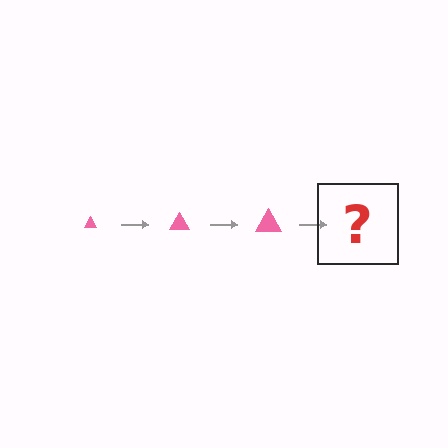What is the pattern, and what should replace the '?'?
The pattern is that the triangle gets progressively larger each step. The '?' should be a pink triangle, larger than the previous one.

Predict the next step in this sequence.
The next step is a pink triangle, larger than the previous one.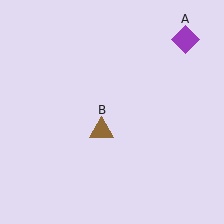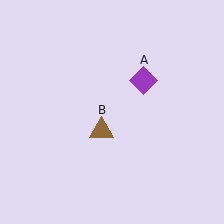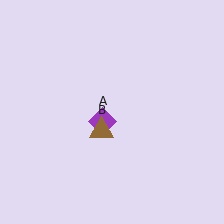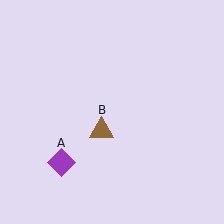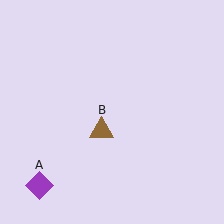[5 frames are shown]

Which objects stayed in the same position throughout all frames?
Brown triangle (object B) remained stationary.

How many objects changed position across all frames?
1 object changed position: purple diamond (object A).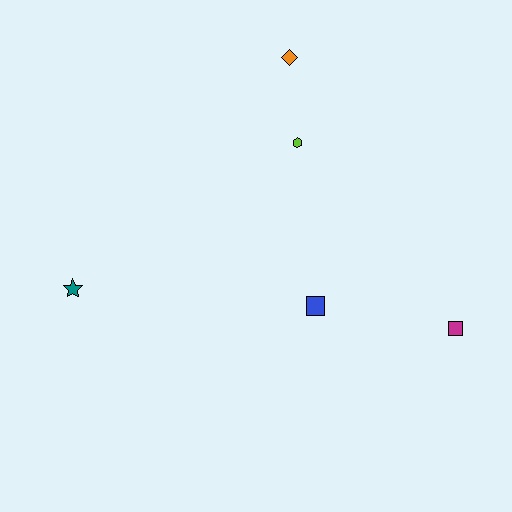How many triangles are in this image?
There are no triangles.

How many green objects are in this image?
There are no green objects.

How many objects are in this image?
There are 5 objects.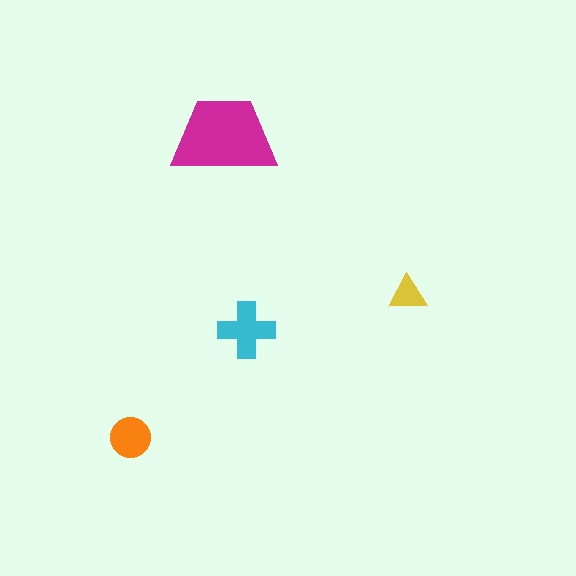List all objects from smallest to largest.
The yellow triangle, the orange circle, the cyan cross, the magenta trapezoid.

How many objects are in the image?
There are 4 objects in the image.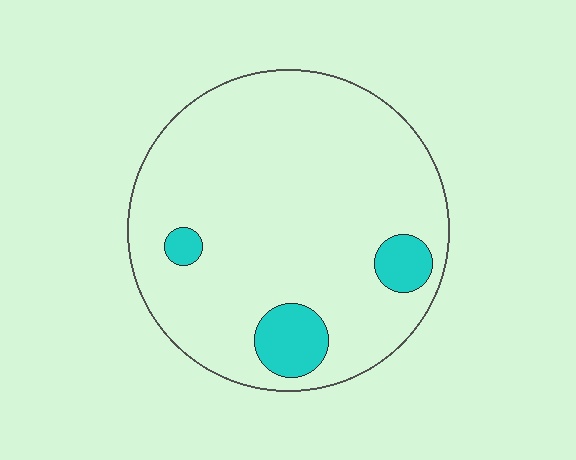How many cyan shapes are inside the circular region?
3.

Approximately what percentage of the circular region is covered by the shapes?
Approximately 10%.